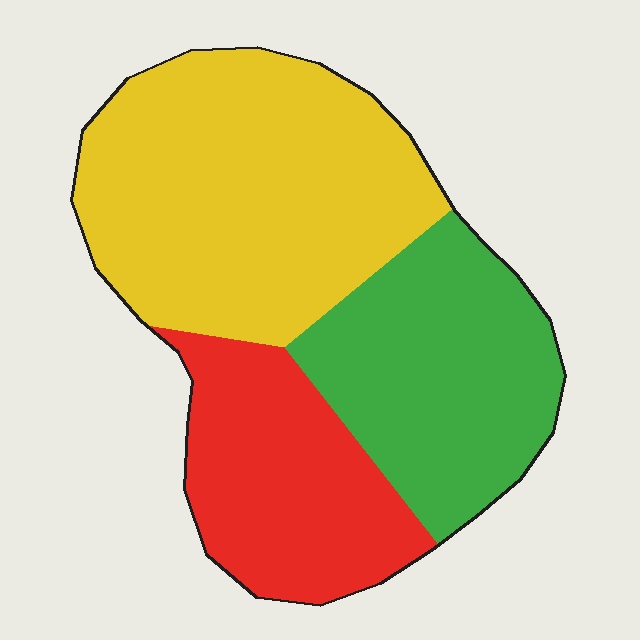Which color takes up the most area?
Yellow, at roughly 45%.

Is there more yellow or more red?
Yellow.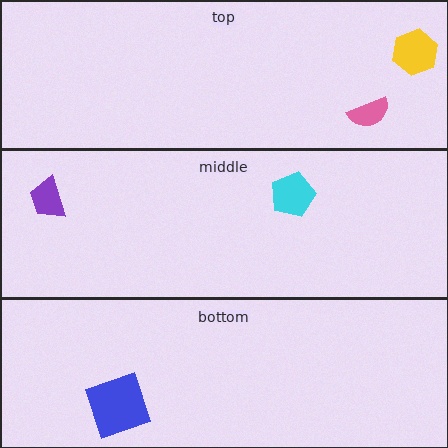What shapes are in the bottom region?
The blue square.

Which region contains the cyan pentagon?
The middle region.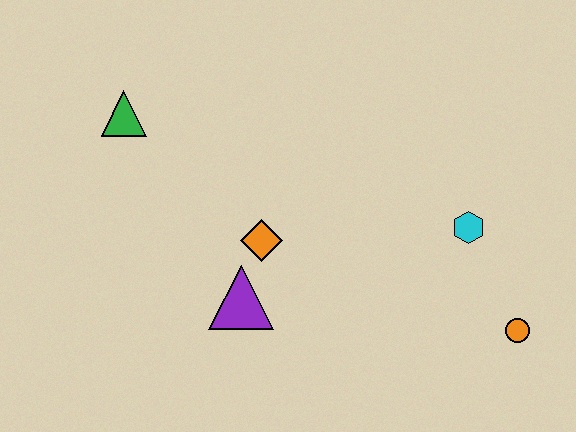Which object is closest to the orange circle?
The cyan hexagon is closest to the orange circle.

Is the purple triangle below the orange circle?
No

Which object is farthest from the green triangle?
The orange circle is farthest from the green triangle.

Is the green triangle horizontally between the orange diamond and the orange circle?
No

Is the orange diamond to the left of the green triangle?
No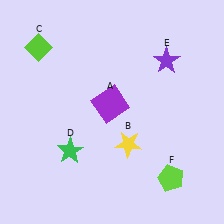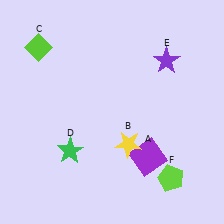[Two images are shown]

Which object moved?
The purple square (A) moved down.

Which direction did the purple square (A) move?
The purple square (A) moved down.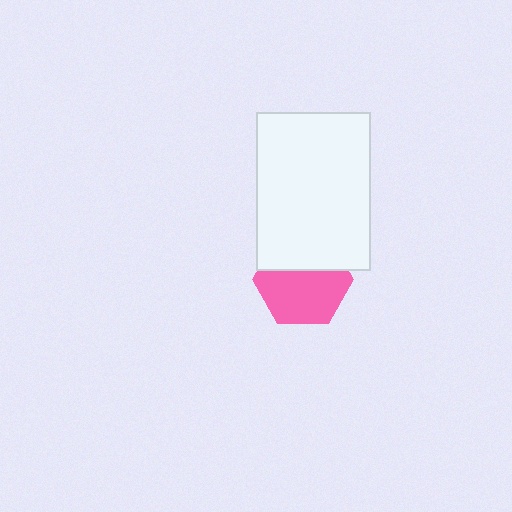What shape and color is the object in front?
The object in front is a white rectangle.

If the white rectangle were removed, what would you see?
You would see the complete pink hexagon.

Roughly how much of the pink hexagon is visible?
About half of it is visible (roughly 61%).